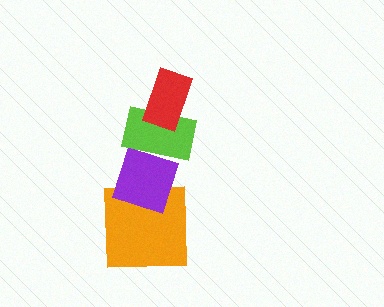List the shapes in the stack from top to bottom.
From top to bottom: the red rectangle, the lime rectangle, the purple diamond, the orange square.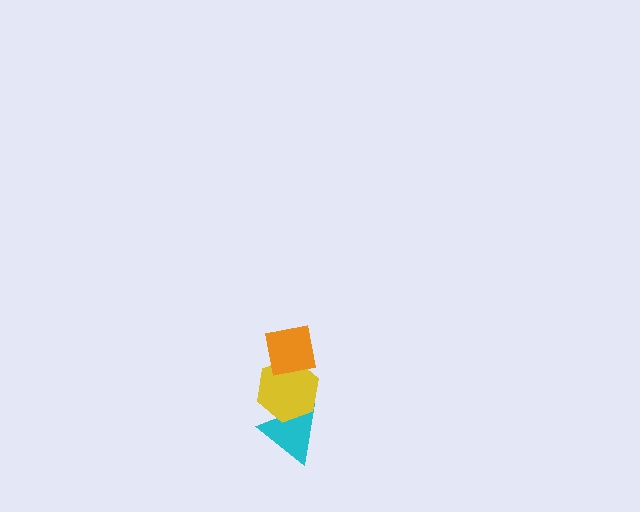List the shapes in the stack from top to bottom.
From top to bottom: the orange square, the yellow hexagon, the cyan triangle.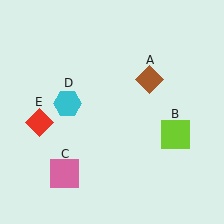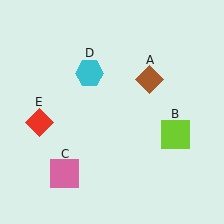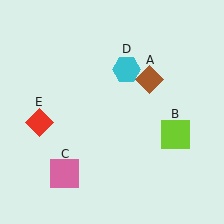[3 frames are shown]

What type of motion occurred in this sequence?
The cyan hexagon (object D) rotated clockwise around the center of the scene.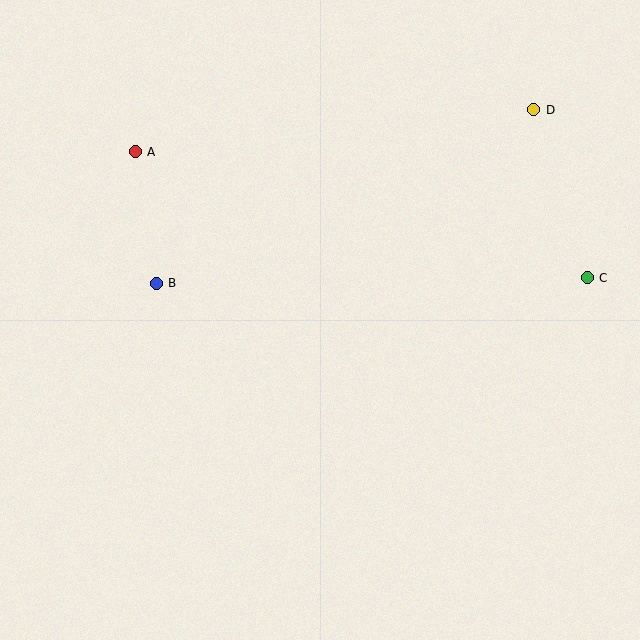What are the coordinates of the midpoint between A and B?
The midpoint between A and B is at (146, 218).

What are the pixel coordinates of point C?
Point C is at (587, 278).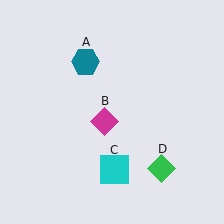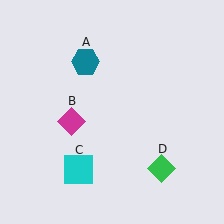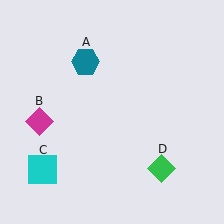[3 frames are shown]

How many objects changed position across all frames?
2 objects changed position: magenta diamond (object B), cyan square (object C).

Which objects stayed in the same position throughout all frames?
Teal hexagon (object A) and green diamond (object D) remained stationary.